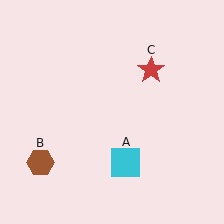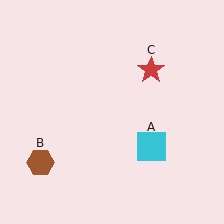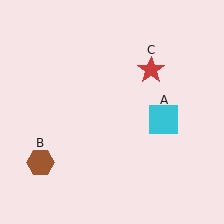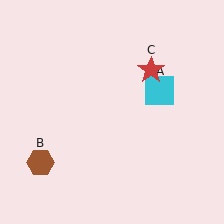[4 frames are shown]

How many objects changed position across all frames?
1 object changed position: cyan square (object A).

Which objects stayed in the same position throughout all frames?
Brown hexagon (object B) and red star (object C) remained stationary.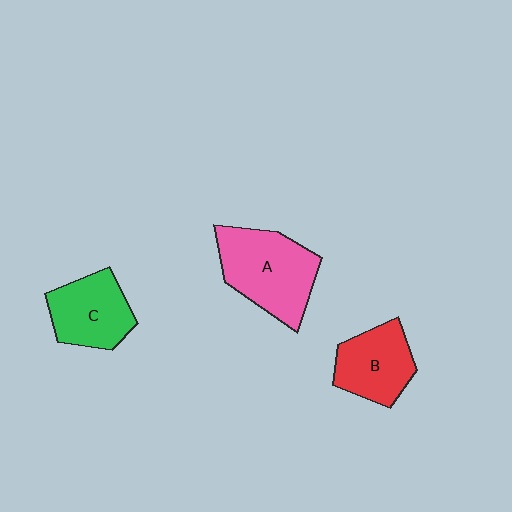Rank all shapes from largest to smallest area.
From largest to smallest: A (pink), C (green), B (red).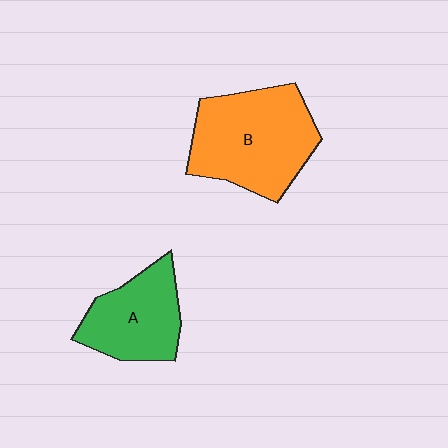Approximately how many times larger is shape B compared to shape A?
Approximately 1.5 times.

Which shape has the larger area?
Shape B (orange).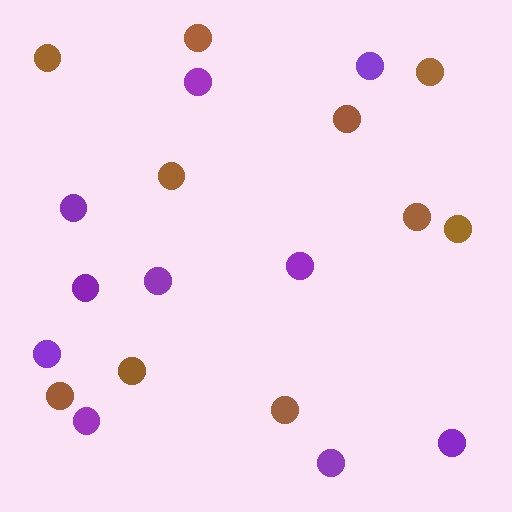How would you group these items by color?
There are 2 groups: one group of brown circles (10) and one group of purple circles (10).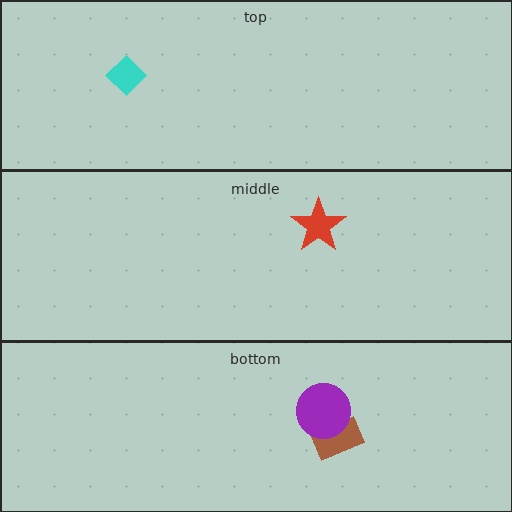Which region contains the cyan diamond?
The top region.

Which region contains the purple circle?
The bottom region.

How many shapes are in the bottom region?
2.